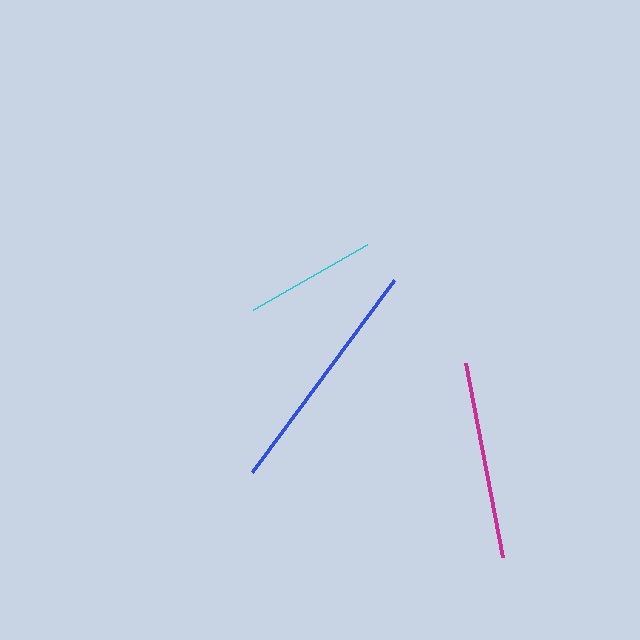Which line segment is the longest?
The blue line is the longest at approximately 239 pixels.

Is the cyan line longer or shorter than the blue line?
The blue line is longer than the cyan line.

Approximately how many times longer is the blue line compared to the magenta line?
The blue line is approximately 1.2 times the length of the magenta line.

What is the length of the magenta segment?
The magenta segment is approximately 197 pixels long.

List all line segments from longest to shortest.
From longest to shortest: blue, magenta, cyan.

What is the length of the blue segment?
The blue segment is approximately 239 pixels long.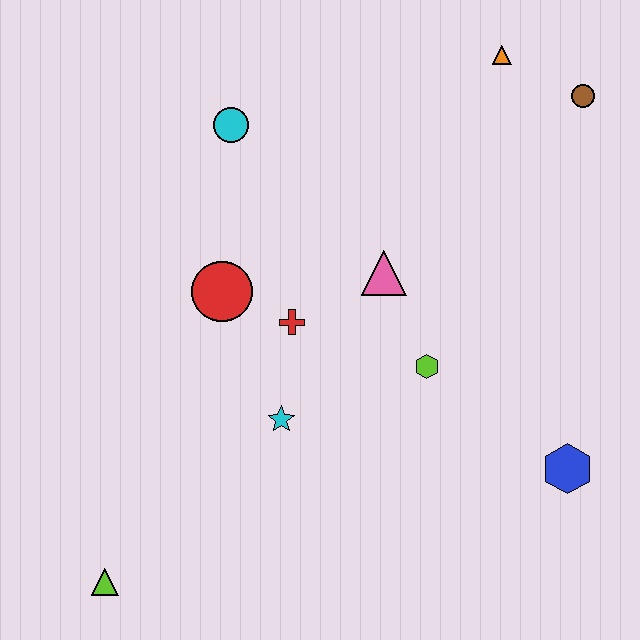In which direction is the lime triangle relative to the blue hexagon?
The lime triangle is to the left of the blue hexagon.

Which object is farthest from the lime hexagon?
The lime triangle is farthest from the lime hexagon.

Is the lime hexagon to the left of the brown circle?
Yes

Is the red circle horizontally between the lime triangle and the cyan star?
Yes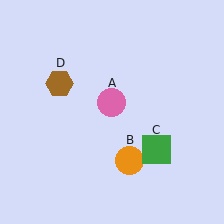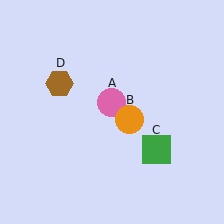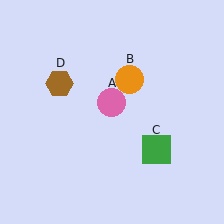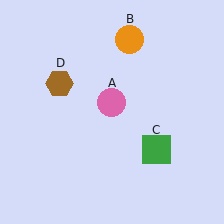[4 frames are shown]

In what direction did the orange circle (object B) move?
The orange circle (object B) moved up.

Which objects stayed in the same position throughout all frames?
Pink circle (object A) and green square (object C) and brown hexagon (object D) remained stationary.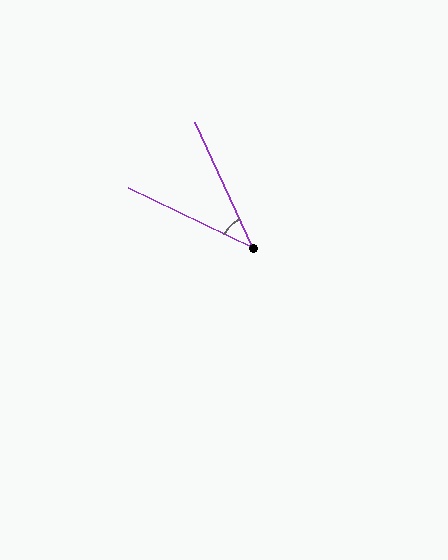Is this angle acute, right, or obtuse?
It is acute.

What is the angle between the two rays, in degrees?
Approximately 39 degrees.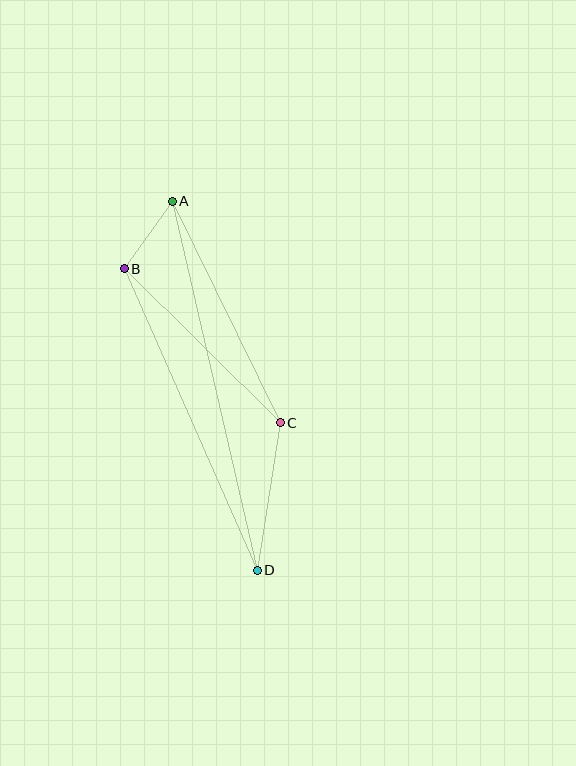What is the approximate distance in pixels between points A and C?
The distance between A and C is approximately 246 pixels.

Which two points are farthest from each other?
Points A and D are farthest from each other.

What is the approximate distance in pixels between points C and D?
The distance between C and D is approximately 149 pixels.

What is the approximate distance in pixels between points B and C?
The distance between B and C is approximately 219 pixels.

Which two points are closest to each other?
Points A and B are closest to each other.